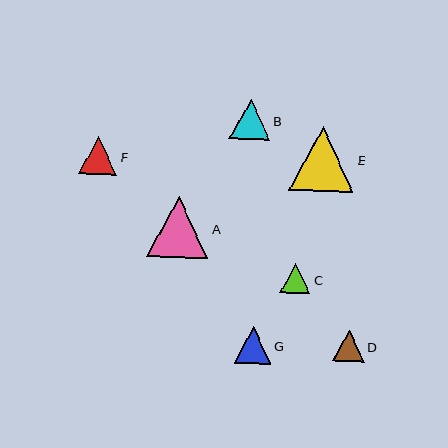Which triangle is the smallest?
Triangle C is the smallest with a size of approximately 30 pixels.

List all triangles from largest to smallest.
From largest to smallest: E, A, B, F, G, D, C.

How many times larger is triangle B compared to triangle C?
Triangle B is approximately 1.3 times the size of triangle C.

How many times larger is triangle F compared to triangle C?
Triangle F is approximately 1.3 times the size of triangle C.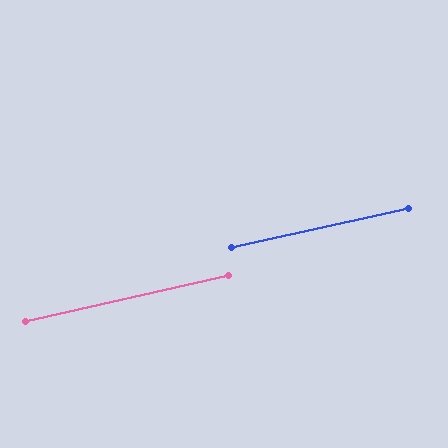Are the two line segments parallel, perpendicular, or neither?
Parallel — their directions differ by only 0.5°.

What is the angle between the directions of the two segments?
Approximately 1 degree.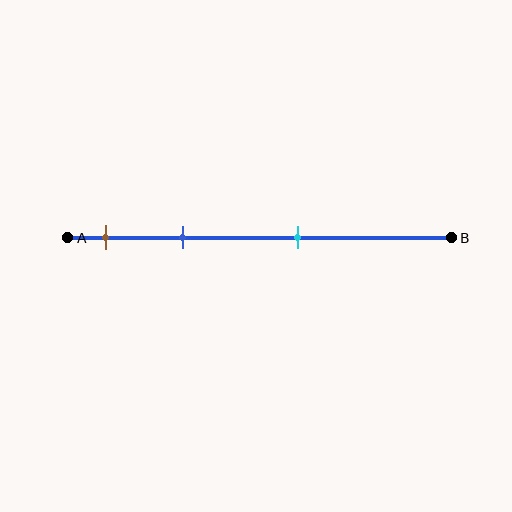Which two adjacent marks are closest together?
The brown and blue marks are the closest adjacent pair.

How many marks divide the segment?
There are 3 marks dividing the segment.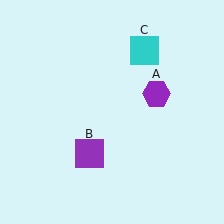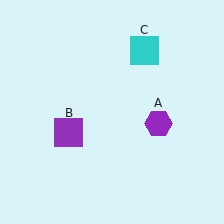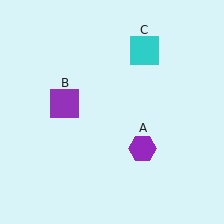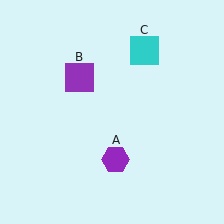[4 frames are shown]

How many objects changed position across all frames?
2 objects changed position: purple hexagon (object A), purple square (object B).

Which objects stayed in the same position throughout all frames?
Cyan square (object C) remained stationary.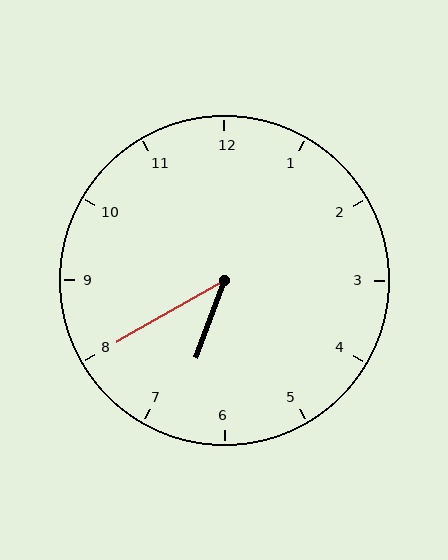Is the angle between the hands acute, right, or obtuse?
It is acute.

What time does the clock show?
6:40.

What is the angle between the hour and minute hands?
Approximately 40 degrees.